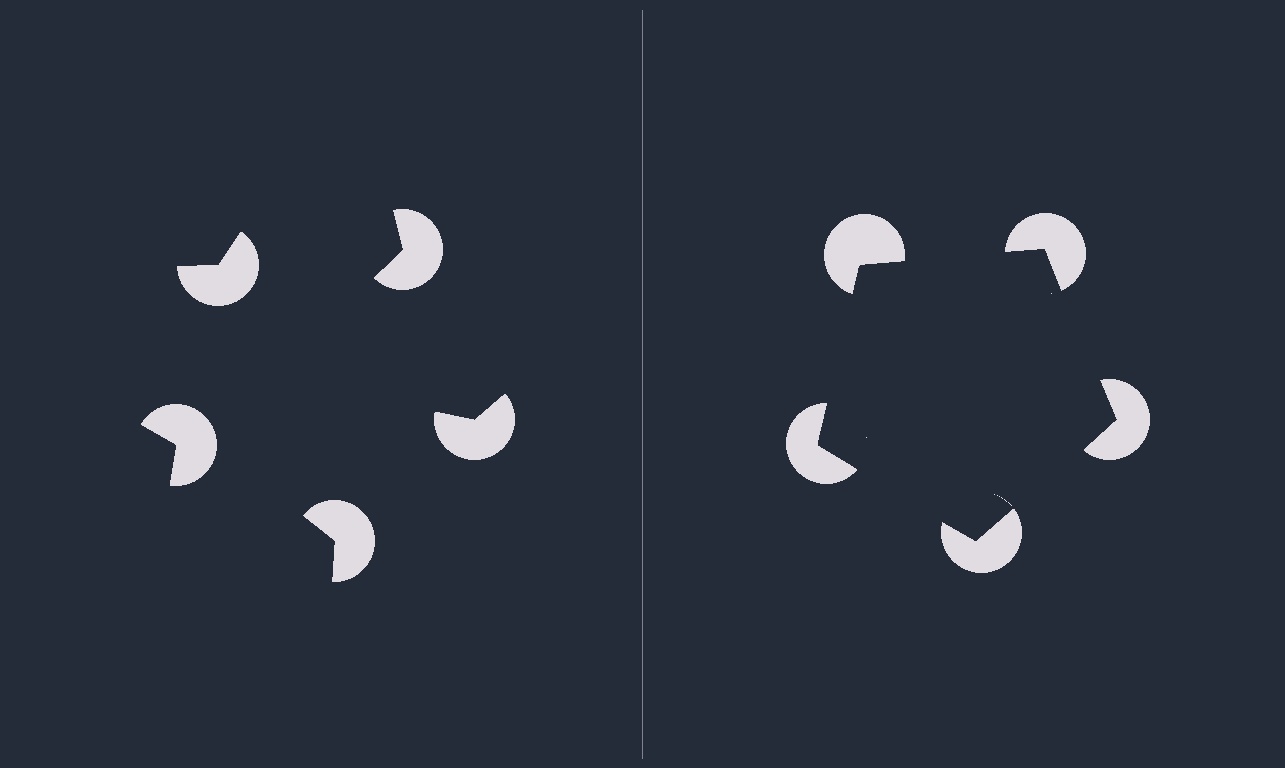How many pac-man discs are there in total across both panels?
10 — 5 on each side.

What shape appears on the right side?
An illusory pentagon.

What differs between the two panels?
The pac-man discs are positioned identically on both sides; only the wedge orientations differ. On the right they align to a pentagon; on the left they are misaligned.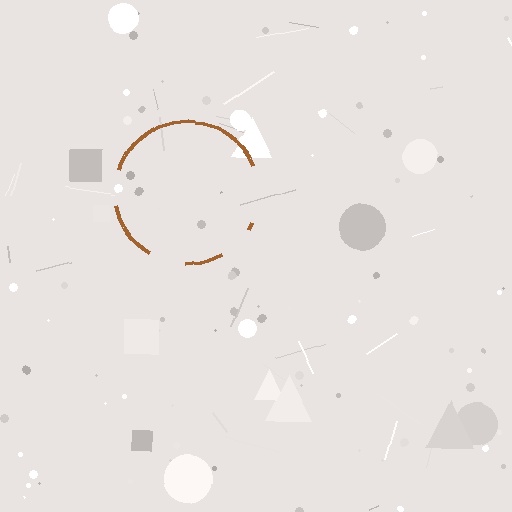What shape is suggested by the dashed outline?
The dashed outline suggests a circle.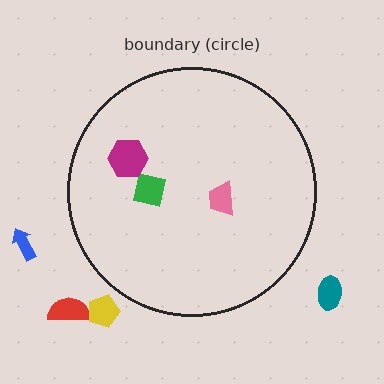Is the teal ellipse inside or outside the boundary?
Outside.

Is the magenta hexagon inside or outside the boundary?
Inside.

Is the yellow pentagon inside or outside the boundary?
Outside.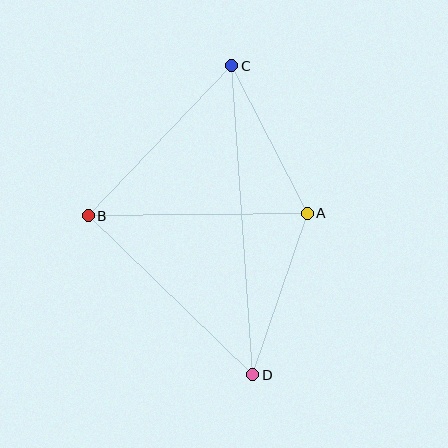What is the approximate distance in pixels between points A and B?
The distance between A and B is approximately 219 pixels.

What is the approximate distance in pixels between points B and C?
The distance between B and C is approximately 208 pixels.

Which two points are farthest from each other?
Points C and D are farthest from each other.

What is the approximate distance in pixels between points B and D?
The distance between B and D is approximately 229 pixels.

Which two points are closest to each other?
Points A and C are closest to each other.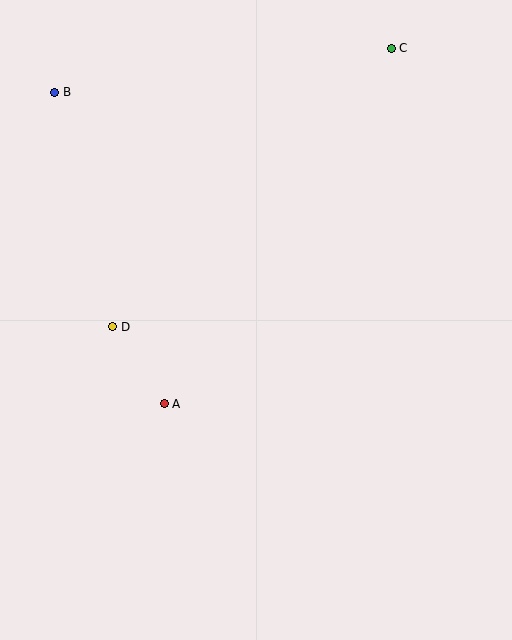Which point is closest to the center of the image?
Point A at (164, 404) is closest to the center.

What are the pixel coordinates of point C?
Point C is at (391, 48).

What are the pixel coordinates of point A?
Point A is at (164, 404).